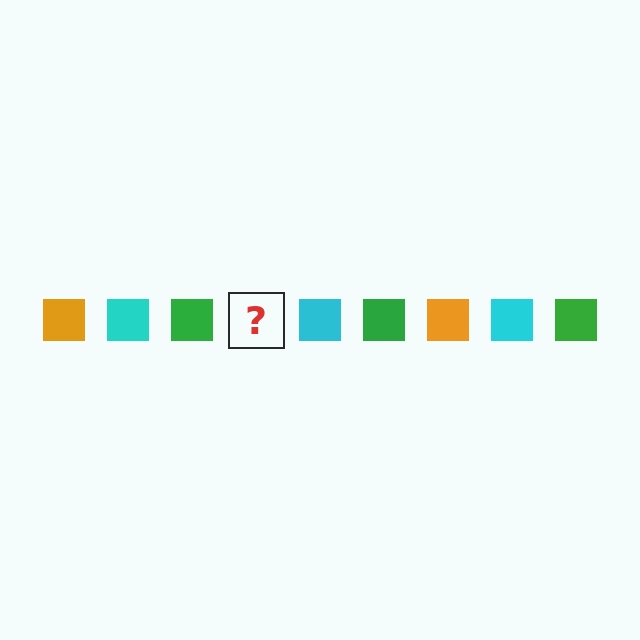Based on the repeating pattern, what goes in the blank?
The blank should be an orange square.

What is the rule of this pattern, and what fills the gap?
The rule is that the pattern cycles through orange, cyan, green squares. The gap should be filled with an orange square.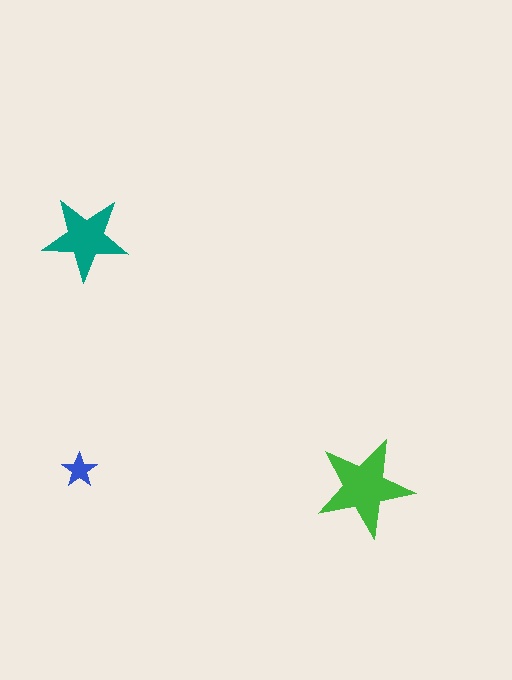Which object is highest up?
The teal star is topmost.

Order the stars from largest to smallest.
the green one, the teal one, the blue one.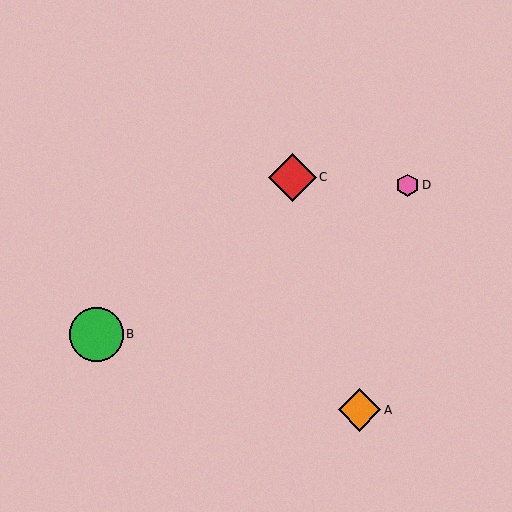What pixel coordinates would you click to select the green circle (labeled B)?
Click at (97, 334) to select the green circle B.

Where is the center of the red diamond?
The center of the red diamond is at (292, 177).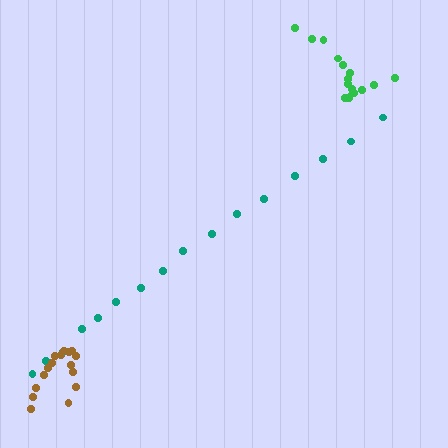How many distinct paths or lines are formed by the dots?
There are 3 distinct paths.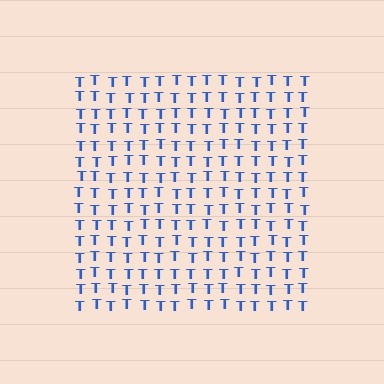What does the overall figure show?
The overall figure shows a square.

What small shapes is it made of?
It is made of small letter T's.